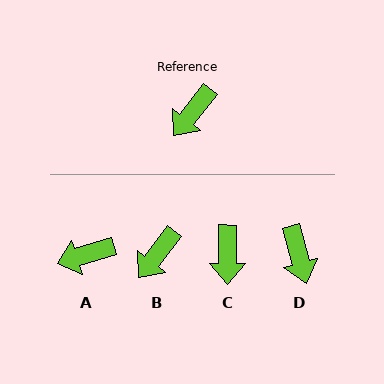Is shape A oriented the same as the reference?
No, it is off by about 35 degrees.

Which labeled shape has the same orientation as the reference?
B.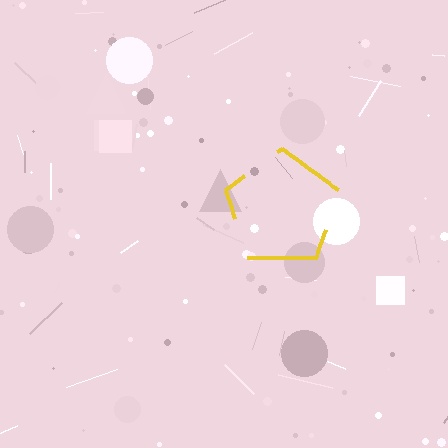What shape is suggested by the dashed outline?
The dashed outline suggests a pentagon.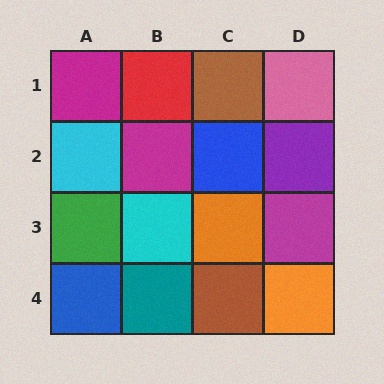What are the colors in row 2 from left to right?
Cyan, magenta, blue, purple.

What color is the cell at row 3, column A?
Green.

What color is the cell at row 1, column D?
Pink.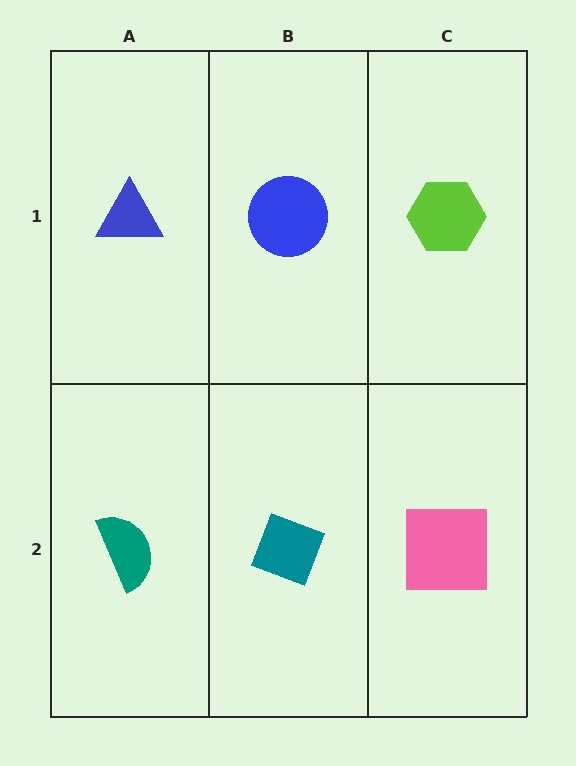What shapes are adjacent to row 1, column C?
A pink square (row 2, column C), a blue circle (row 1, column B).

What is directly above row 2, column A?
A blue triangle.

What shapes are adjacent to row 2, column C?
A lime hexagon (row 1, column C), a teal diamond (row 2, column B).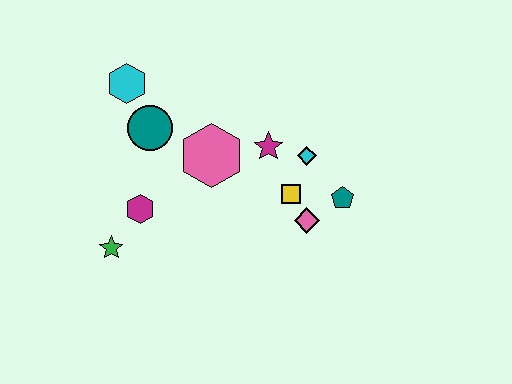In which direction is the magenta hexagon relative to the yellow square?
The magenta hexagon is to the left of the yellow square.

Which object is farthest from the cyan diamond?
The green star is farthest from the cyan diamond.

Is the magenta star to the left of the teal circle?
No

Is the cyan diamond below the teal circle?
Yes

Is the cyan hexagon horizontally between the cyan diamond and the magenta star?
No